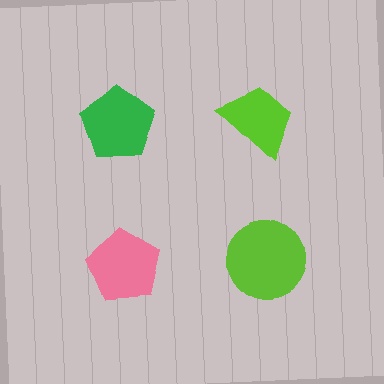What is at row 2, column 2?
A lime circle.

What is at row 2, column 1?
A pink pentagon.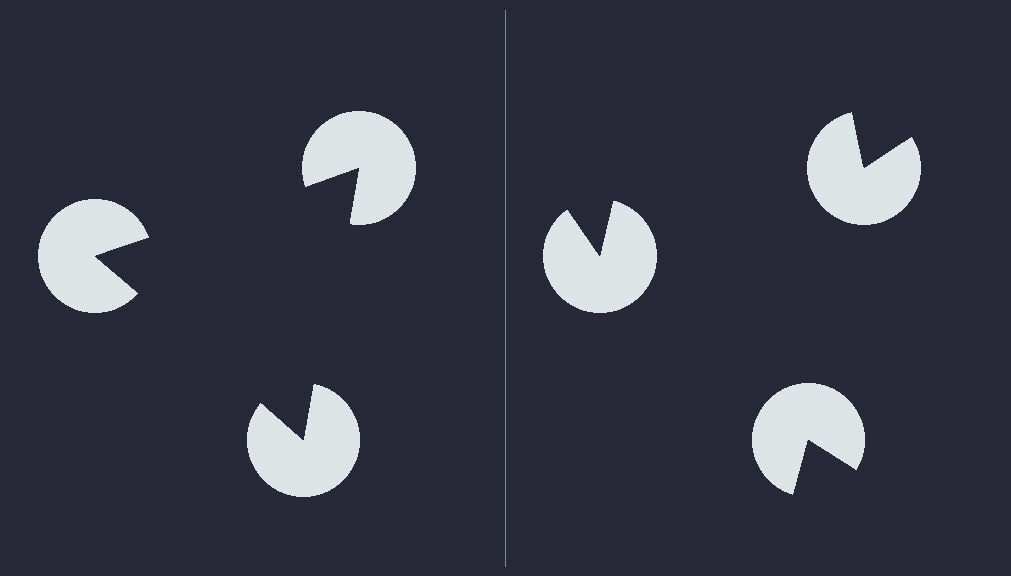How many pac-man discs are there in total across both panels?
6 — 3 on each side.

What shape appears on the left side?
An illusory triangle.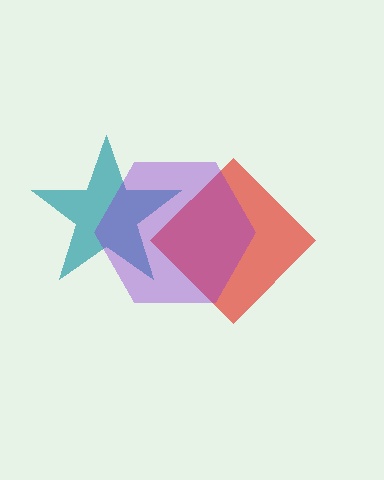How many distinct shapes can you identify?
There are 3 distinct shapes: a teal star, a red diamond, a purple hexagon.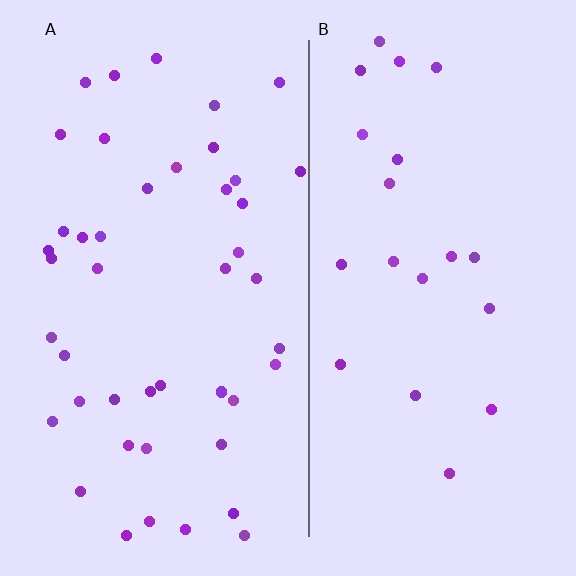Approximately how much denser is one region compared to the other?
Approximately 2.2× — region A over region B.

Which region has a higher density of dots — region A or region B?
A (the left).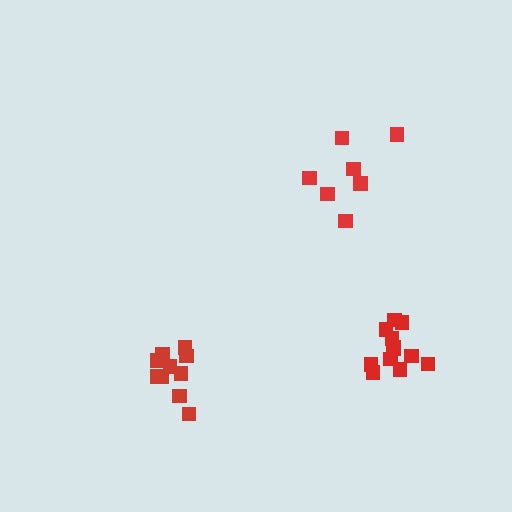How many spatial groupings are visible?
There are 3 spatial groupings.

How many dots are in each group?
Group 1: 12 dots, Group 2: 7 dots, Group 3: 10 dots (29 total).